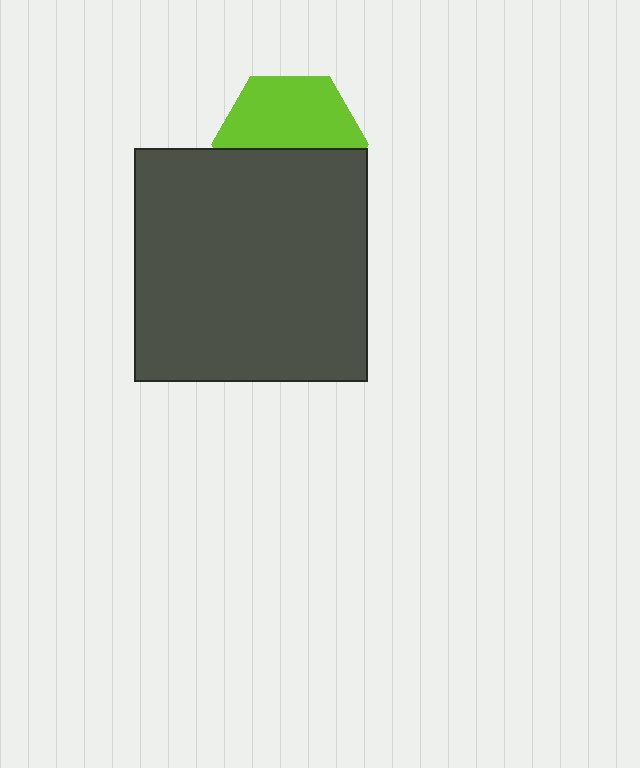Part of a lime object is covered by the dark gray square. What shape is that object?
It is a hexagon.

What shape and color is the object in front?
The object in front is a dark gray square.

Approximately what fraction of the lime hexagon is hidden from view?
Roughly 47% of the lime hexagon is hidden behind the dark gray square.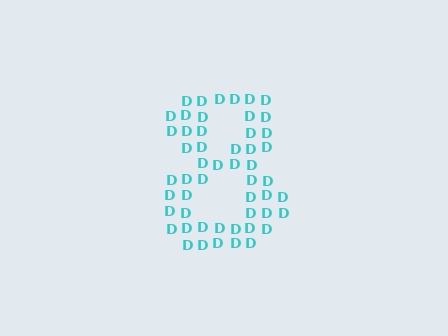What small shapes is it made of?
It is made of small letter D's.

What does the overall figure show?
The overall figure shows the digit 8.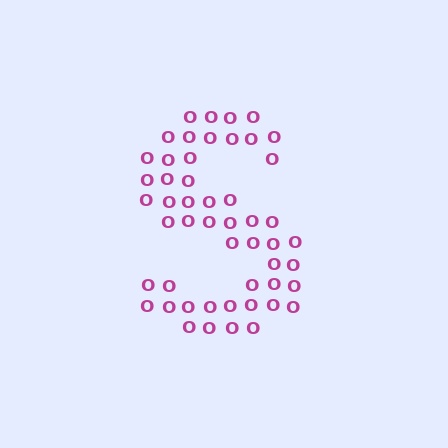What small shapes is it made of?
It is made of small letter O's.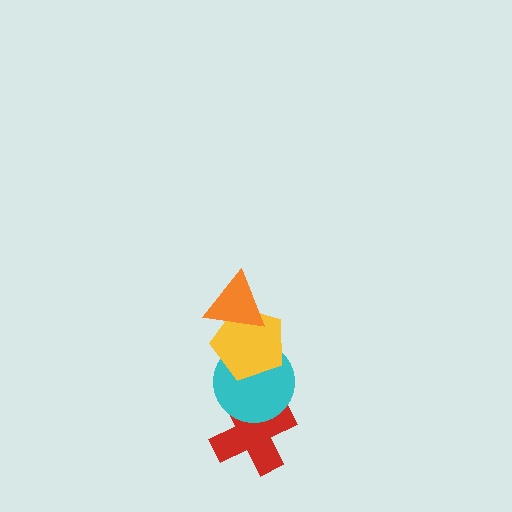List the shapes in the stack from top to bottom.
From top to bottom: the orange triangle, the yellow pentagon, the cyan circle, the red cross.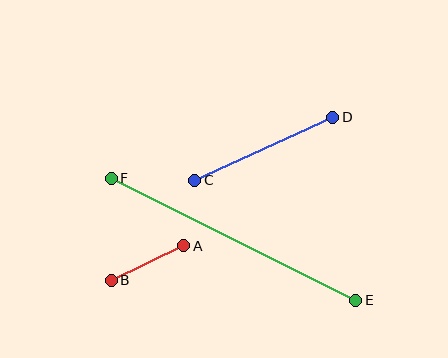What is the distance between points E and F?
The distance is approximately 273 pixels.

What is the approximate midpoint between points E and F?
The midpoint is at approximately (234, 239) pixels.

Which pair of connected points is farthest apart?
Points E and F are farthest apart.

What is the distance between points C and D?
The distance is approximately 152 pixels.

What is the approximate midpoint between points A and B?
The midpoint is at approximately (147, 263) pixels.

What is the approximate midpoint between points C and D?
The midpoint is at approximately (264, 149) pixels.